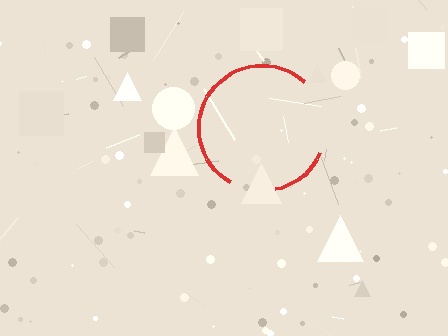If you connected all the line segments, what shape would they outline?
They would outline a circle.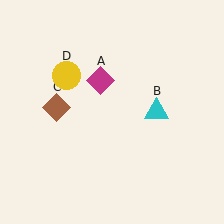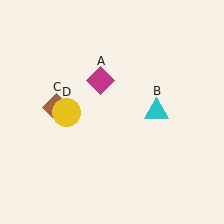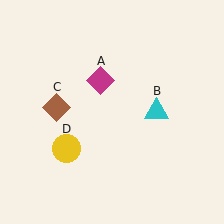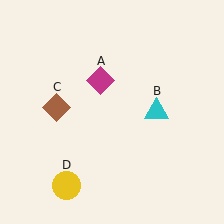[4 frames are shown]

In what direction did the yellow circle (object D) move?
The yellow circle (object D) moved down.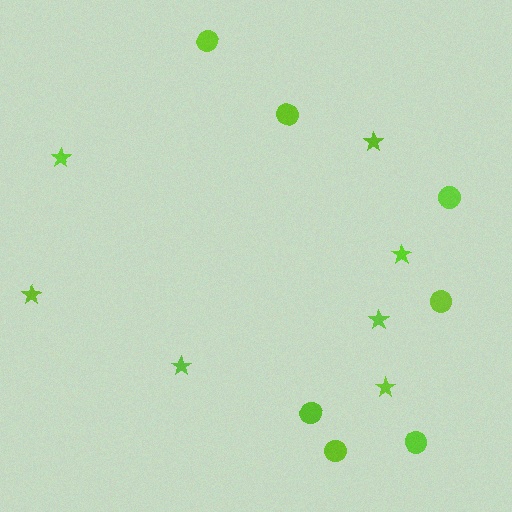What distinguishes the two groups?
There are 2 groups: one group of stars (7) and one group of circles (7).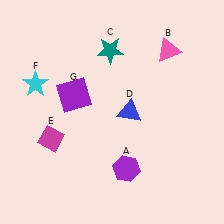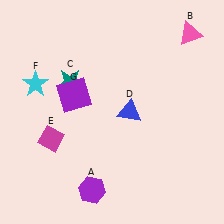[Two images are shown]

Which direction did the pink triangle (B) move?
The pink triangle (B) moved right.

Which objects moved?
The objects that moved are: the purple hexagon (A), the pink triangle (B), the teal star (C).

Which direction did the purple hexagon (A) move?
The purple hexagon (A) moved left.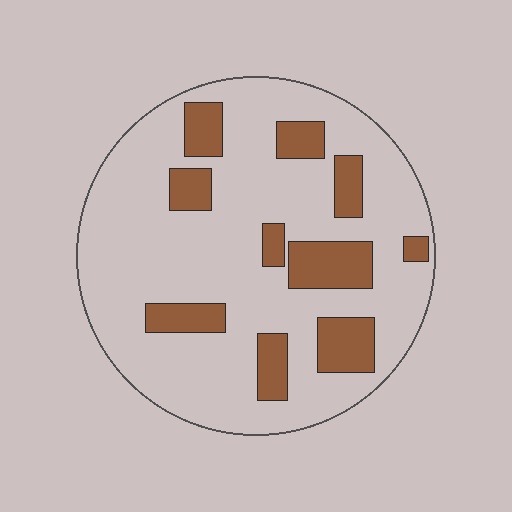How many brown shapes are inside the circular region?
10.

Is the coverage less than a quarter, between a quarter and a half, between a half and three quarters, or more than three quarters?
Less than a quarter.